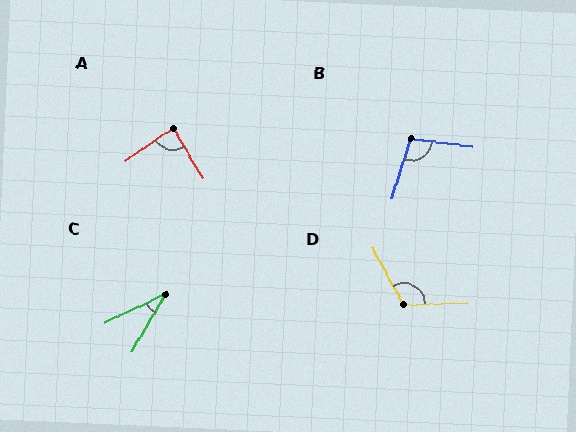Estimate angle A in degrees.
Approximately 86 degrees.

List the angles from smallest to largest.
C (34°), A (86°), B (100°), D (118°).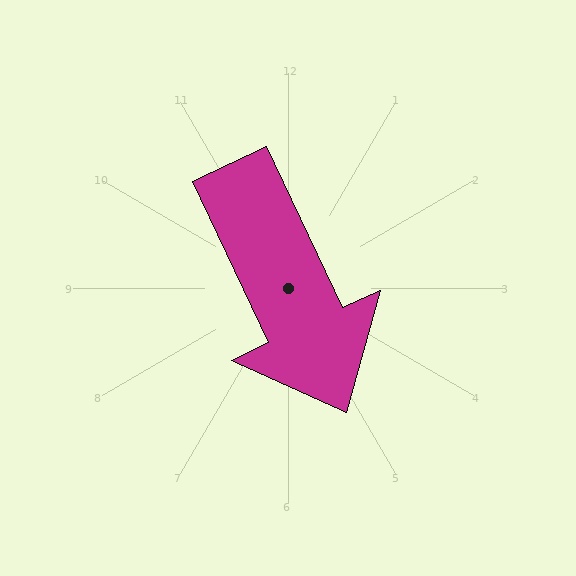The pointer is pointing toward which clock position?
Roughly 5 o'clock.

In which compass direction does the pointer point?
Southeast.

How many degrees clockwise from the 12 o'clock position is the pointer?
Approximately 155 degrees.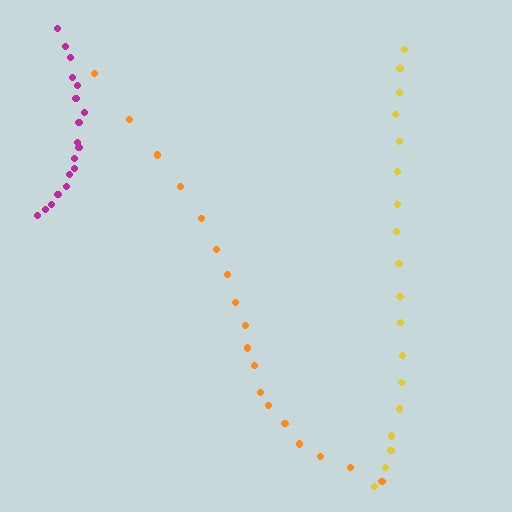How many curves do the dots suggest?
There are 3 distinct paths.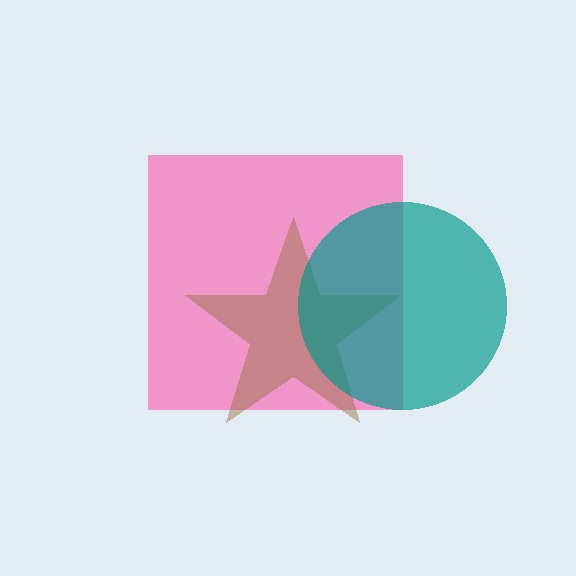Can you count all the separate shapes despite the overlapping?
Yes, there are 3 separate shapes.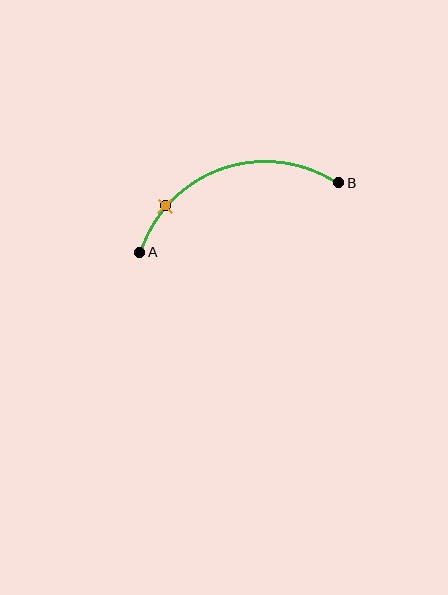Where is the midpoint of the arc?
The arc midpoint is the point on the curve farthest from the straight line joining A and B. It sits above that line.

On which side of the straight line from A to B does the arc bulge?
The arc bulges above the straight line connecting A and B.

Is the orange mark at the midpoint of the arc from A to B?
No. The orange mark lies on the arc but is closer to endpoint A. The arc midpoint would be at the point on the curve equidistant along the arc from both A and B.